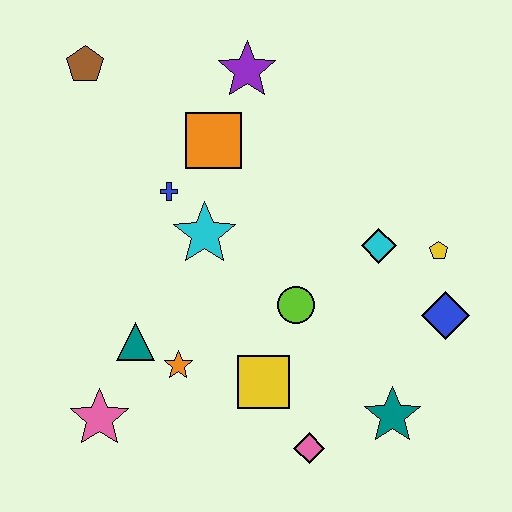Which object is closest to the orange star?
The teal triangle is closest to the orange star.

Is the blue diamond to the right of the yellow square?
Yes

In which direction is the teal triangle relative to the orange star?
The teal triangle is to the left of the orange star.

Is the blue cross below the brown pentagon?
Yes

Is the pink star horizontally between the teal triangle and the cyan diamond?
No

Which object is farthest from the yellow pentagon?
The brown pentagon is farthest from the yellow pentagon.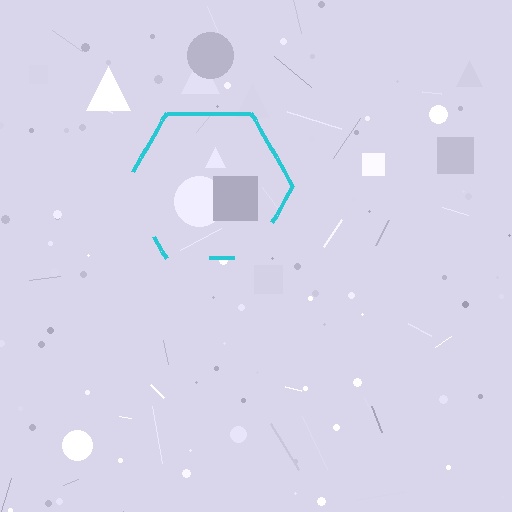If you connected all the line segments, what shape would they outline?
They would outline a hexagon.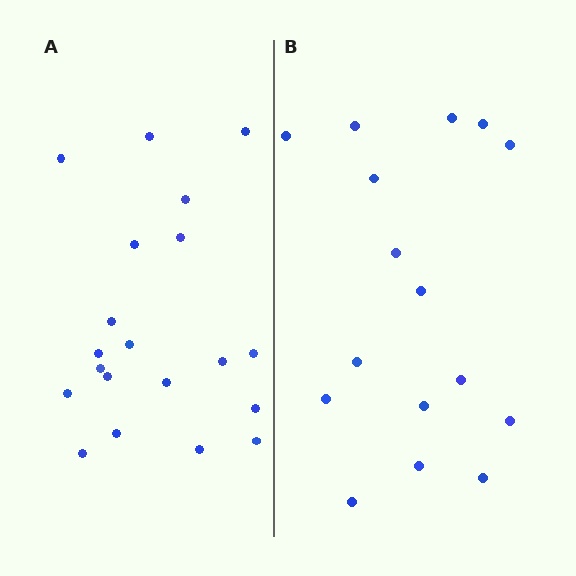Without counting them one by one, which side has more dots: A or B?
Region A (the left region) has more dots.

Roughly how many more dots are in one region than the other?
Region A has about 4 more dots than region B.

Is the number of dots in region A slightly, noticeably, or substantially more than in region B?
Region A has noticeably more, but not dramatically so. The ratio is roughly 1.2 to 1.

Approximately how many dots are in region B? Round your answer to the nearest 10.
About 20 dots. (The exact count is 16, which rounds to 20.)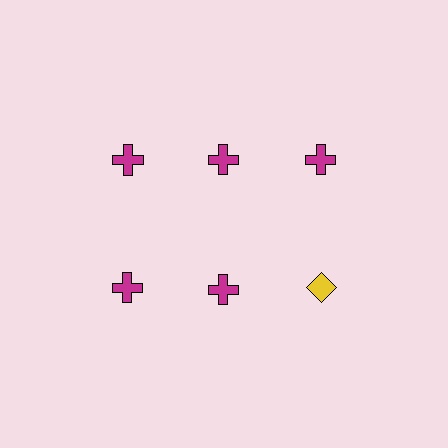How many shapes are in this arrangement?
There are 6 shapes arranged in a grid pattern.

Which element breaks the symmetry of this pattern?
The yellow diamond in the second row, center column breaks the symmetry. All other shapes are magenta crosses.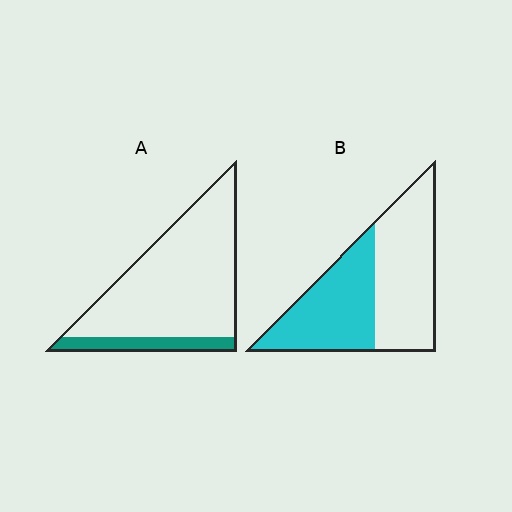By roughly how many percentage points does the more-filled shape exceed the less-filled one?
By roughly 30 percentage points (B over A).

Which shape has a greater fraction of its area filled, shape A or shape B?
Shape B.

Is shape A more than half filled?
No.